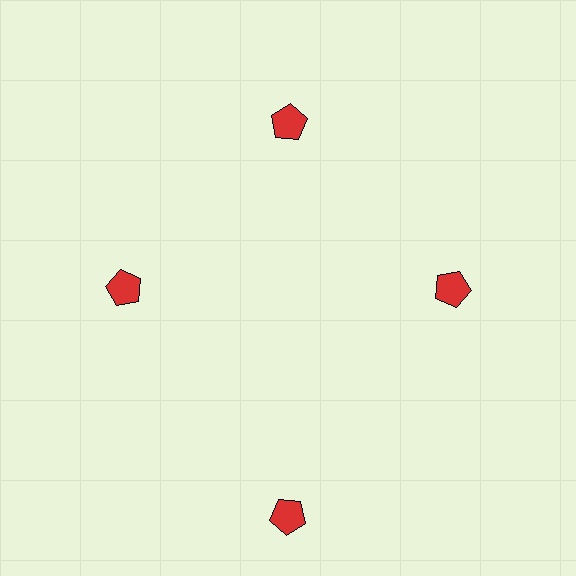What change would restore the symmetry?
The symmetry would be restored by moving it inward, back onto the ring so that all 4 pentagons sit at equal angles and equal distance from the center.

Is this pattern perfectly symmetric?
No. The 4 red pentagons are arranged in a ring, but one element near the 6 o'clock position is pushed outward from the center, breaking the 4-fold rotational symmetry.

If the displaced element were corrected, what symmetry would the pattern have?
It would have 4-fold rotational symmetry — the pattern would map onto itself every 90 degrees.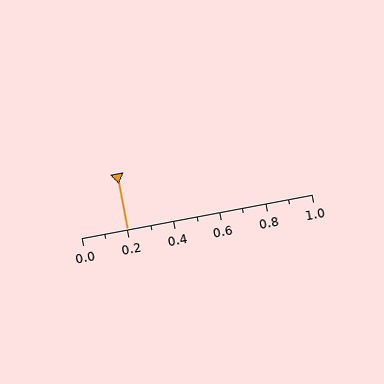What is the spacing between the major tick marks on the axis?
The major ticks are spaced 0.2 apart.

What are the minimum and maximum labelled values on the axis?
The axis runs from 0.0 to 1.0.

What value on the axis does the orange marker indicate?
The marker indicates approximately 0.2.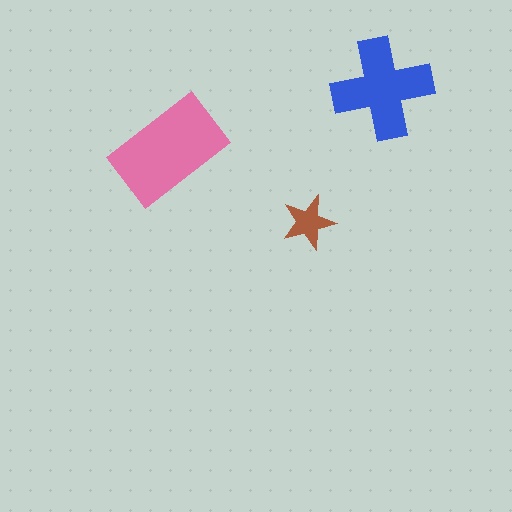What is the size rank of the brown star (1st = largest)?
3rd.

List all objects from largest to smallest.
The pink rectangle, the blue cross, the brown star.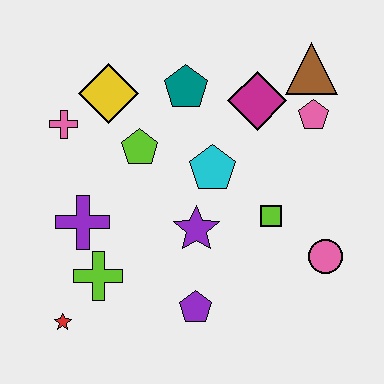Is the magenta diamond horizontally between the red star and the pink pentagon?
Yes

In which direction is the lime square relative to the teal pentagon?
The lime square is below the teal pentagon.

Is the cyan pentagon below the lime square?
No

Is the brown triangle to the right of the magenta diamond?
Yes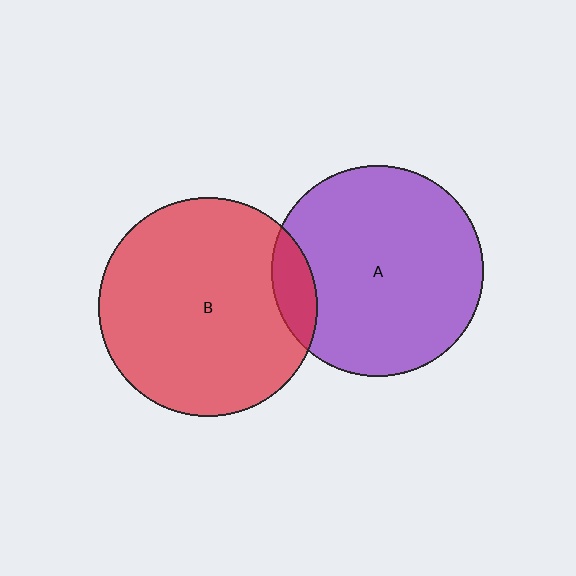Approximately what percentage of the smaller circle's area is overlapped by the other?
Approximately 10%.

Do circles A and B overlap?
Yes.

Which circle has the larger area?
Circle B (red).